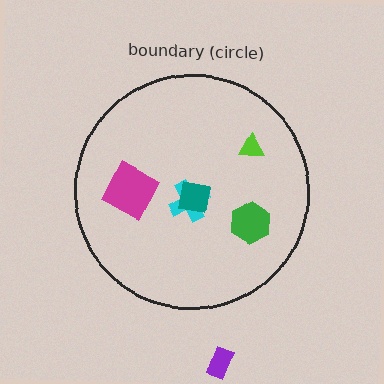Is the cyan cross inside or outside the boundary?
Inside.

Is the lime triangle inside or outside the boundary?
Inside.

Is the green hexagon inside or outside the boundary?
Inside.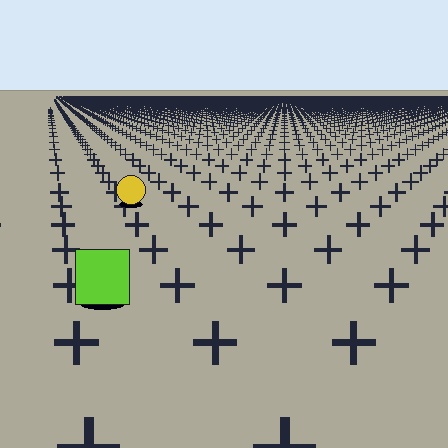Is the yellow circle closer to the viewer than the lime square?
No. The lime square is closer — you can tell from the texture gradient: the ground texture is coarser near it.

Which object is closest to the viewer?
The lime square is closest. The texture marks near it are larger and more spread out.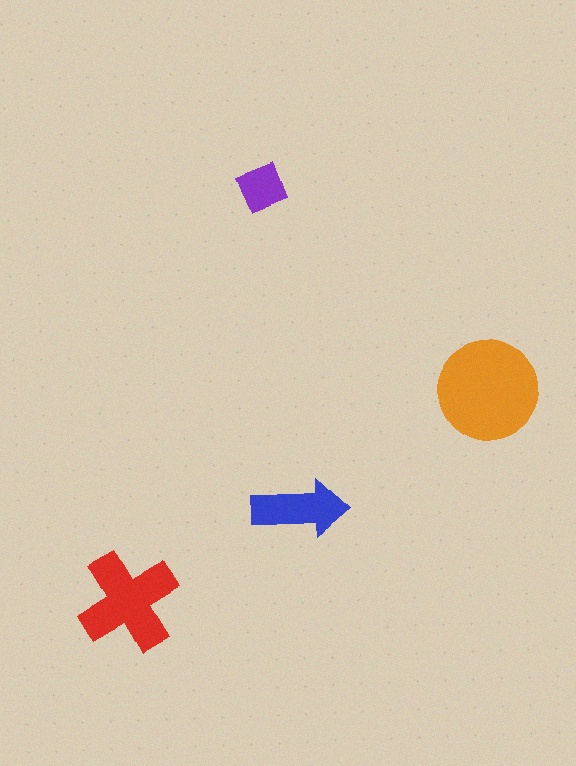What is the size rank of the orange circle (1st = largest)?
1st.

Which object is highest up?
The purple diamond is topmost.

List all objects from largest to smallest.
The orange circle, the red cross, the blue arrow, the purple diamond.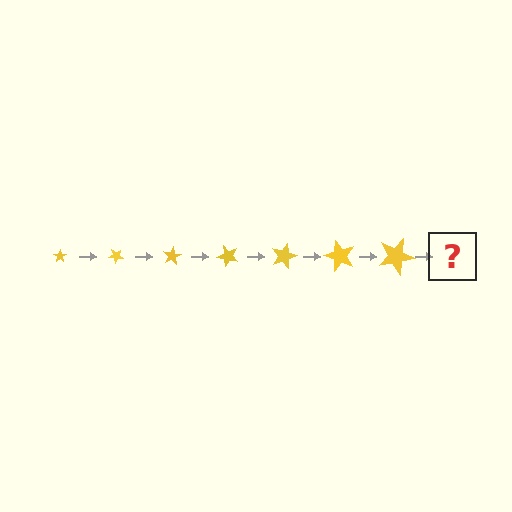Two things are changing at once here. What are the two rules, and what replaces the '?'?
The two rules are that the star grows larger each step and it rotates 40 degrees each step. The '?' should be a star, larger than the previous one and rotated 280 degrees from the start.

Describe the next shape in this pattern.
It should be a star, larger than the previous one and rotated 280 degrees from the start.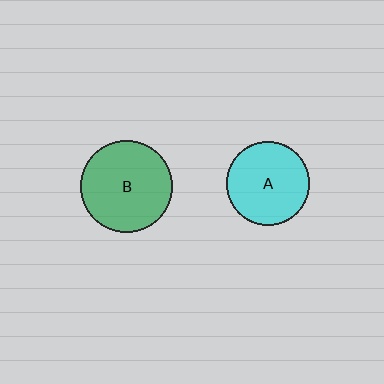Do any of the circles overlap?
No, none of the circles overlap.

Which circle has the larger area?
Circle B (green).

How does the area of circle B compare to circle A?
Approximately 1.2 times.